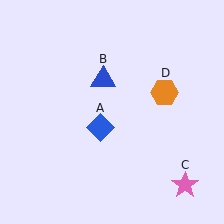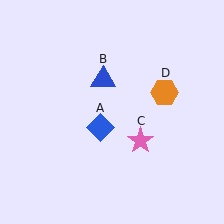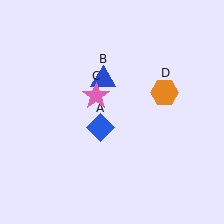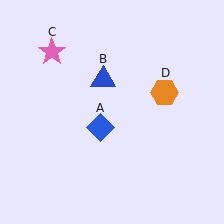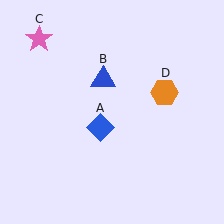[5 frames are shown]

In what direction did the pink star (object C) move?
The pink star (object C) moved up and to the left.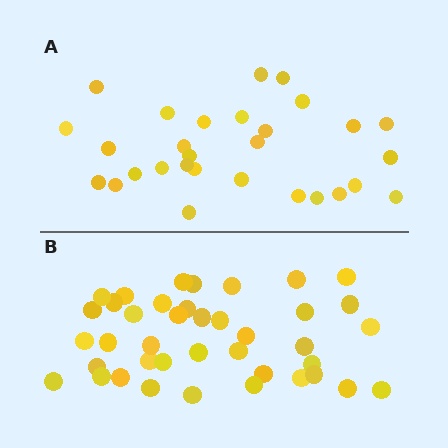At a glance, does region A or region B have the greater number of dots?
Region B (the bottom region) has more dots.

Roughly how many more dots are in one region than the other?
Region B has roughly 12 or so more dots than region A.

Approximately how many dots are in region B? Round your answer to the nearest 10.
About 40 dots.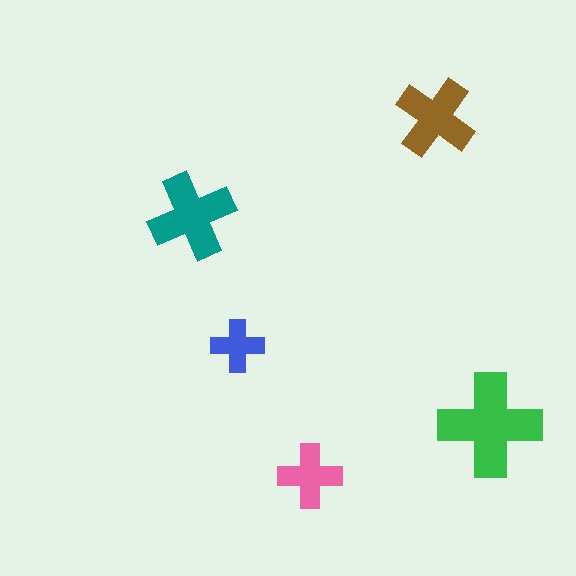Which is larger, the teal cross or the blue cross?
The teal one.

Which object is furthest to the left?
The teal cross is leftmost.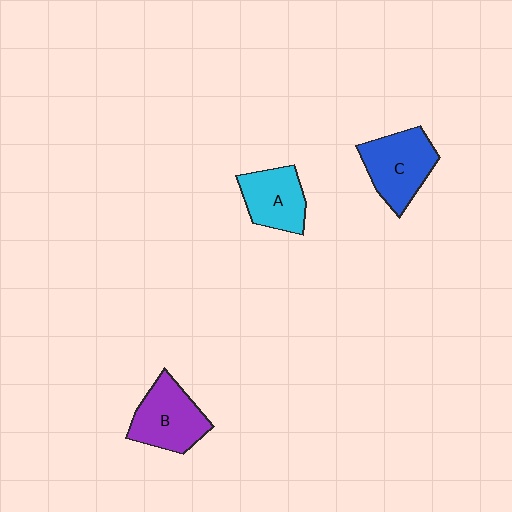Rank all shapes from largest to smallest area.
From largest to smallest: C (blue), B (purple), A (cyan).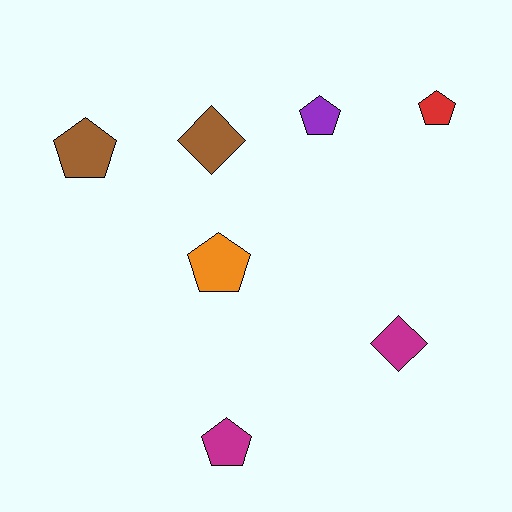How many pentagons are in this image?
There are 5 pentagons.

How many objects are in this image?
There are 7 objects.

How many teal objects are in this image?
There are no teal objects.